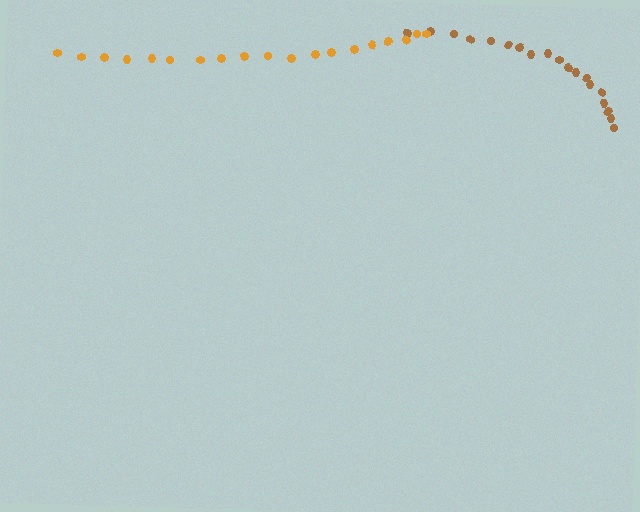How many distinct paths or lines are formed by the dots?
There are 2 distinct paths.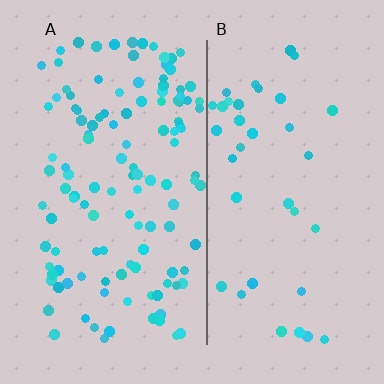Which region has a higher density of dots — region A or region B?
A (the left).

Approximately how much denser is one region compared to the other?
Approximately 3.2× — region A over region B.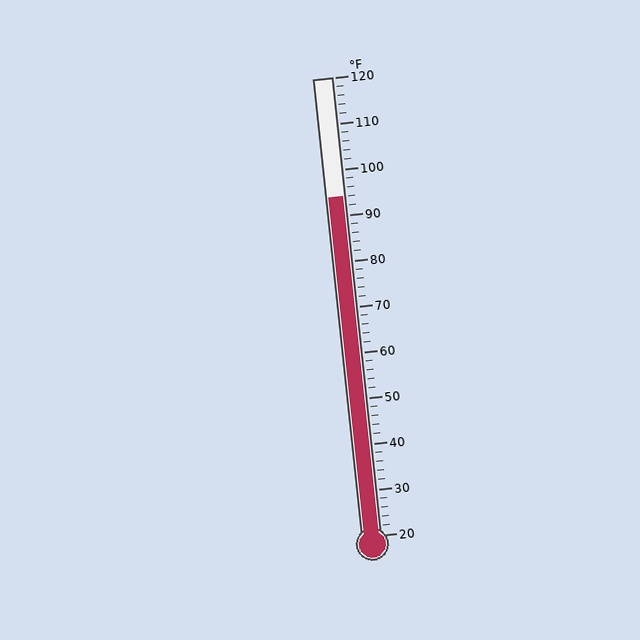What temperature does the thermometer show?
The thermometer shows approximately 94°F.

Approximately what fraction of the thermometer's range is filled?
The thermometer is filled to approximately 75% of its range.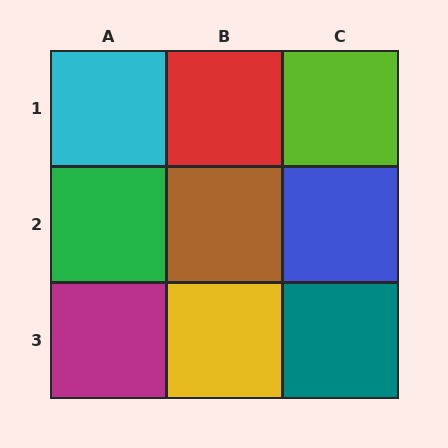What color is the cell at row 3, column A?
Magenta.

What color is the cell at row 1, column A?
Cyan.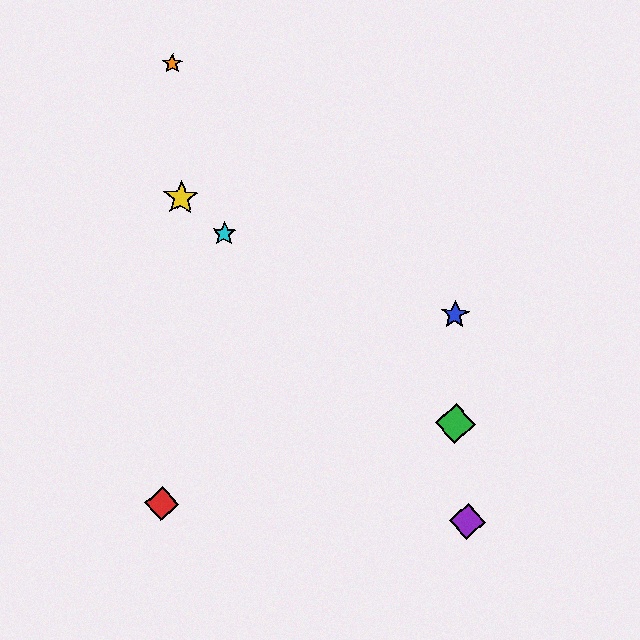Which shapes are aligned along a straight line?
The green diamond, the yellow star, the cyan star are aligned along a straight line.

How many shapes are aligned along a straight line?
3 shapes (the green diamond, the yellow star, the cyan star) are aligned along a straight line.